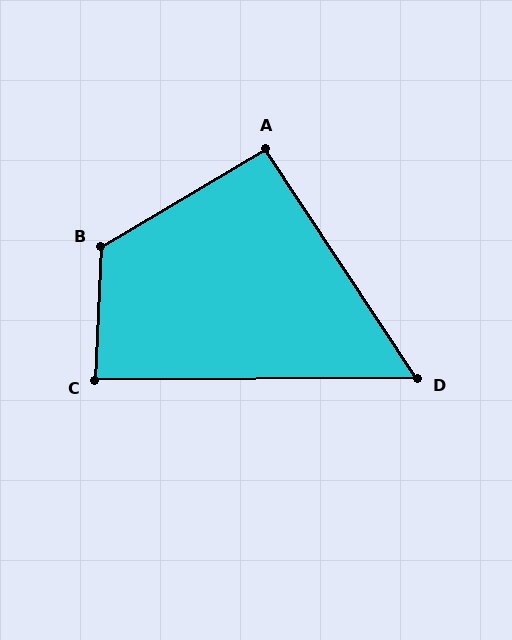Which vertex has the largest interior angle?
B, at approximately 123 degrees.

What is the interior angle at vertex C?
Approximately 87 degrees (approximately right).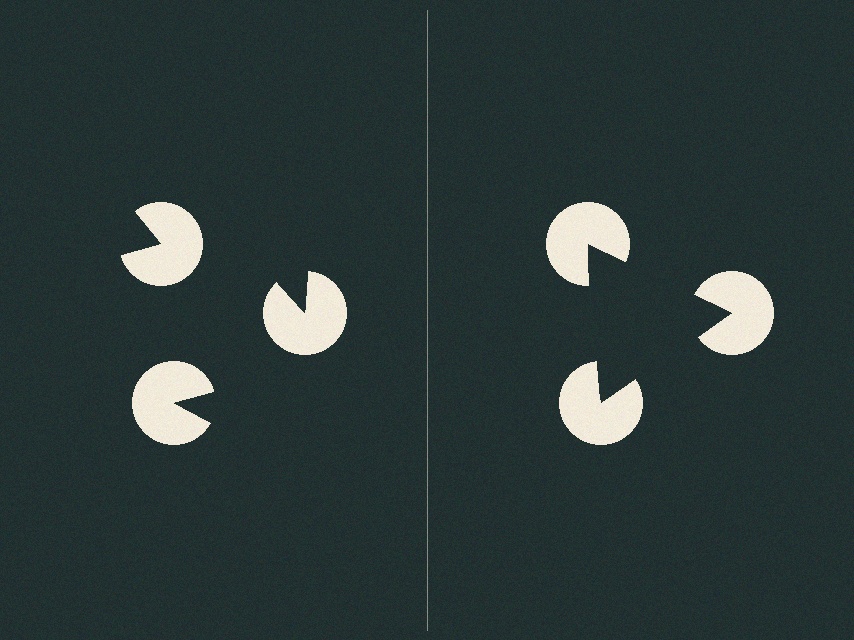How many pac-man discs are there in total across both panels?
6 — 3 on each side.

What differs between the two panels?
The pac-man discs are positioned identically on both sides; only the wedge orientations differ. On the right they align to a triangle; on the left they are misaligned.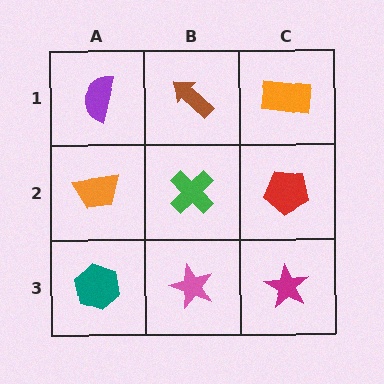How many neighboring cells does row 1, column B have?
3.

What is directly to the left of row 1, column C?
A brown arrow.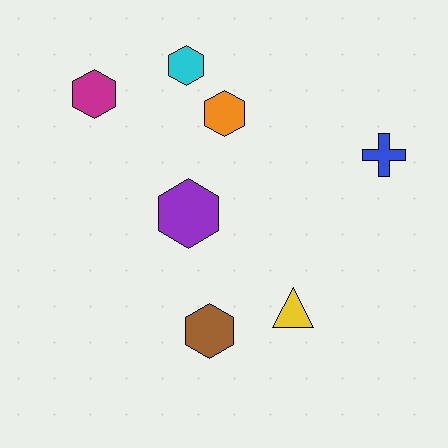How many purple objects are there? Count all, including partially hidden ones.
There is 1 purple object.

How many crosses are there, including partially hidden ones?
There is 1 cross.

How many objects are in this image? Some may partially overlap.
There are 7 objects.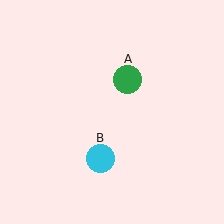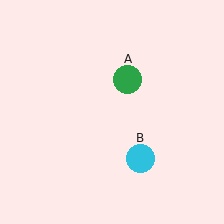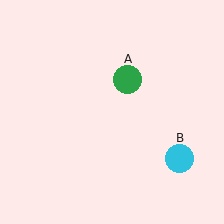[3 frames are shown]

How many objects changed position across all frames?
1 object changed position: cyan circle (object B).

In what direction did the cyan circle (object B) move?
The cyan circle (object B) moved right.